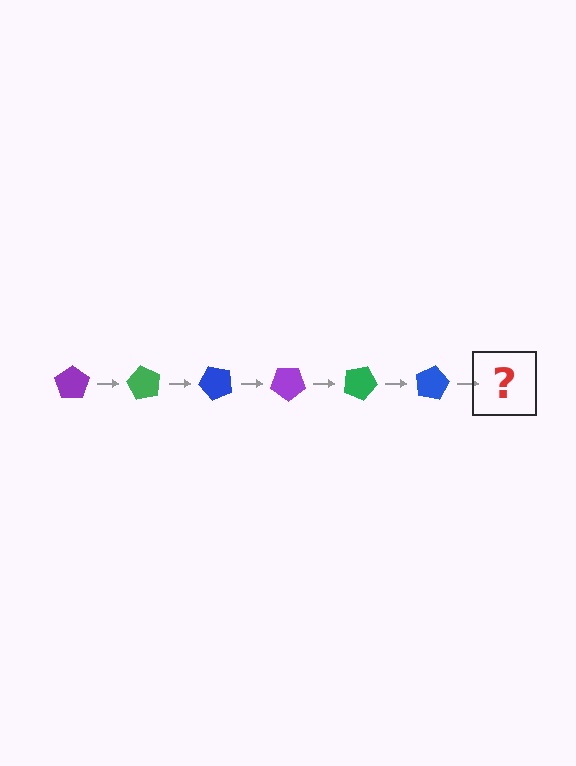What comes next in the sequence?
The next element should be a purple pentagon, rotated 360 degrees from the start.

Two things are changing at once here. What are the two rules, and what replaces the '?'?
The two rules are that it rotates 60 degrees each step and the color cycles through purple, green, and blue. The '?' should be a purple pentagon, rotated 360 degrees from the start.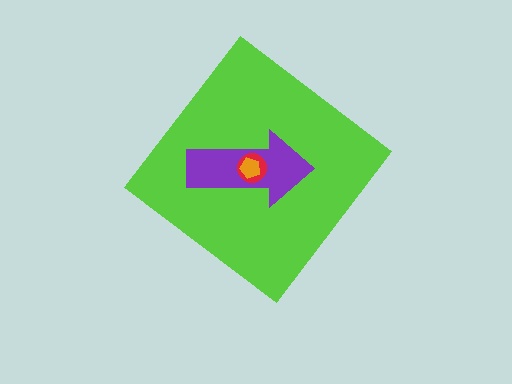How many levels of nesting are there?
4.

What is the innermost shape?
The orange pentagon.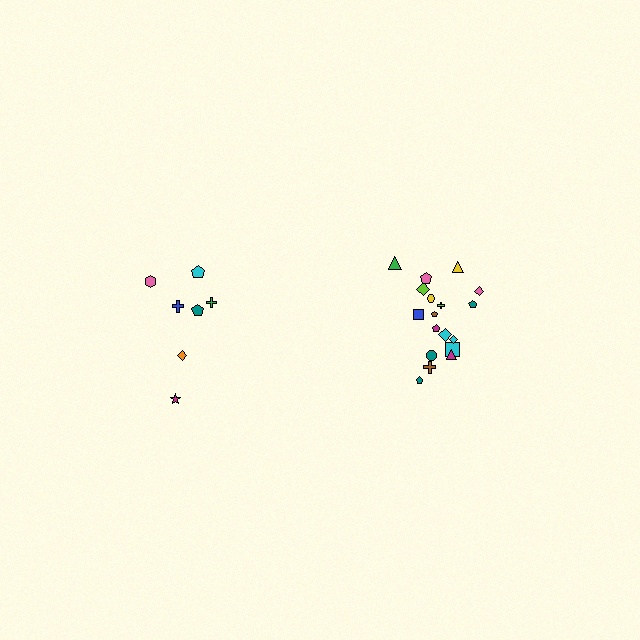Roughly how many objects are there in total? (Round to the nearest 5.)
Roughly 25 objects in total.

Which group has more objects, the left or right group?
The right group.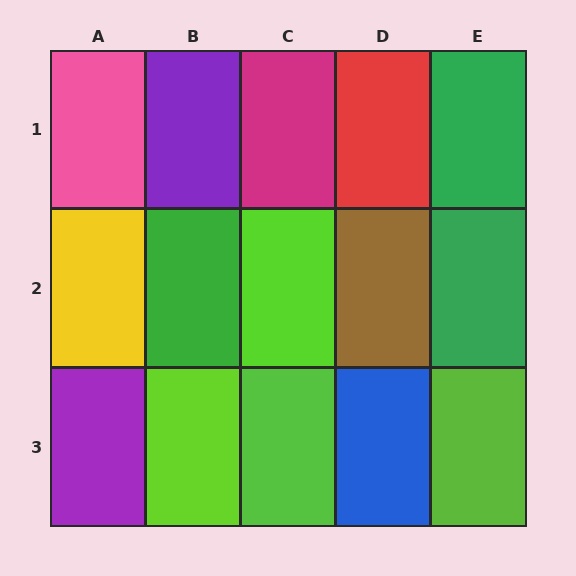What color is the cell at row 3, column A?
Purple.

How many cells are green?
3 cells are green.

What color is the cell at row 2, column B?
Green.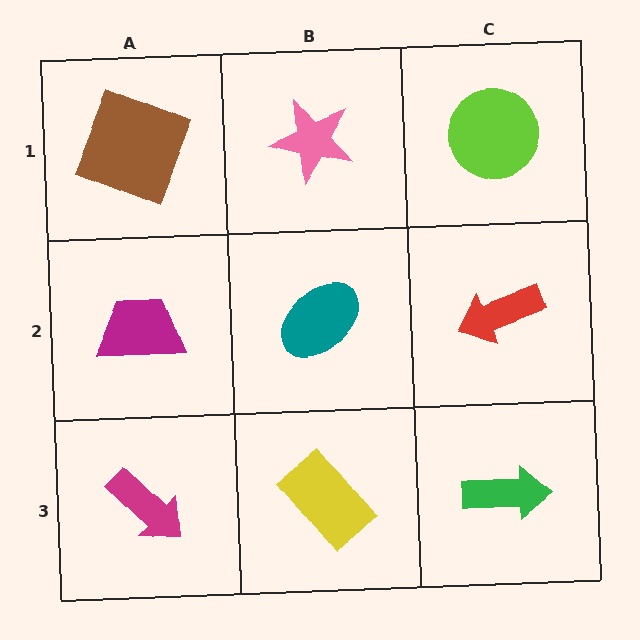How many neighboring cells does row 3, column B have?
3.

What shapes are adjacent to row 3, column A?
A magenta trapezoid (row 2, column A), a yellow rectangle (row 3, column B).